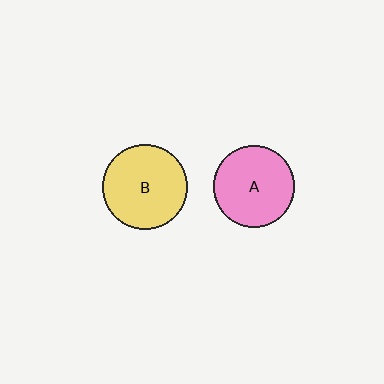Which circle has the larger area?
Circle B (yellow).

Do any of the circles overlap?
No, none of the circles overlap.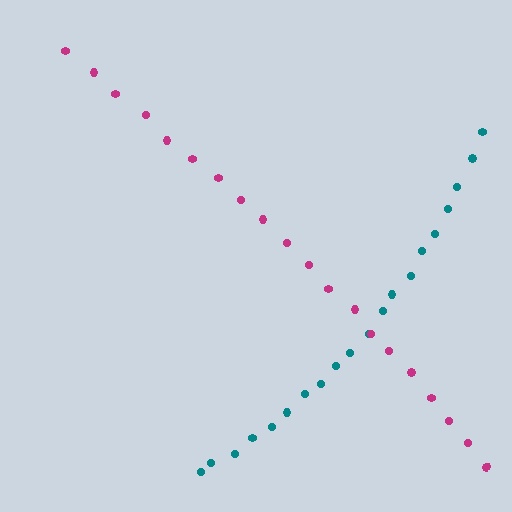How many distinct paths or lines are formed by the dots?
There are 2 distinct paths.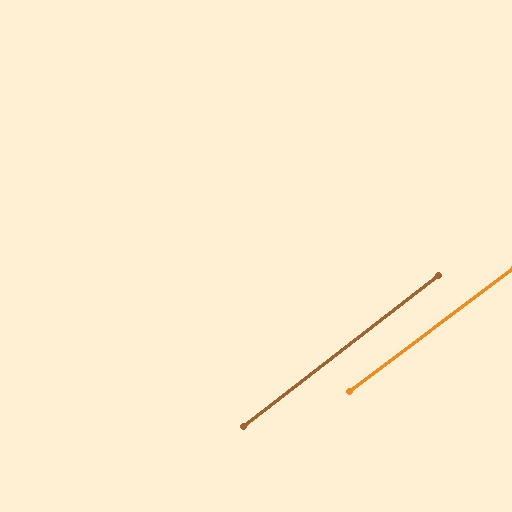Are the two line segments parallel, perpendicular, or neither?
Parallel — their directions differ by only 1.0°.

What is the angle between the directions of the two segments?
Approximately 1 degree.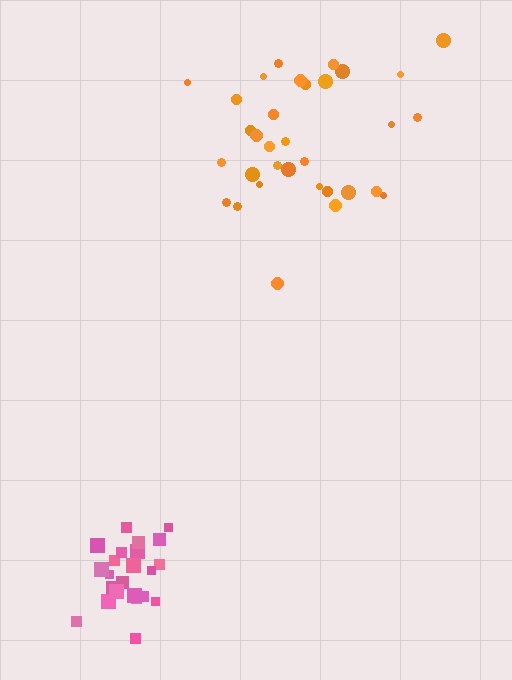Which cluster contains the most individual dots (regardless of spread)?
Orange (33).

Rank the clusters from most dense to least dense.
pink, orange.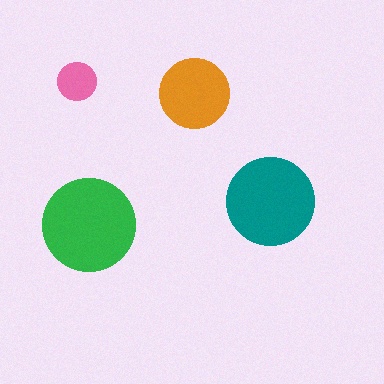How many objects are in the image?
There are 4 objects in the image.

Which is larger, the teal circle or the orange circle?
The teal one.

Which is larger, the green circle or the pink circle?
The green one.